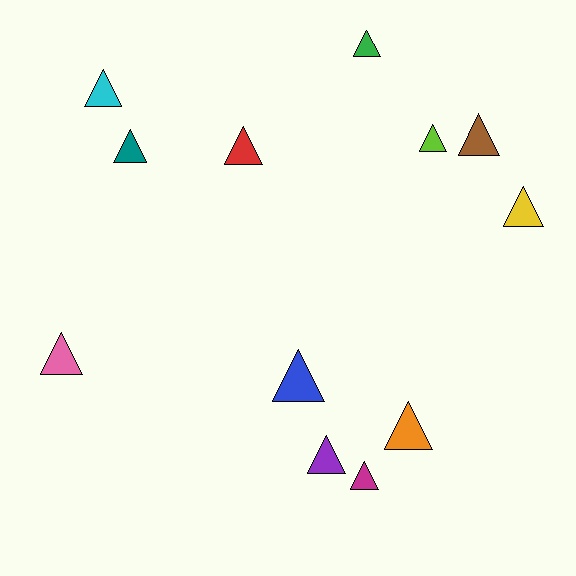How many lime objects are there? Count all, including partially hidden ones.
There is 1 lime object.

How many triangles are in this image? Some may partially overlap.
There are 12 triangles.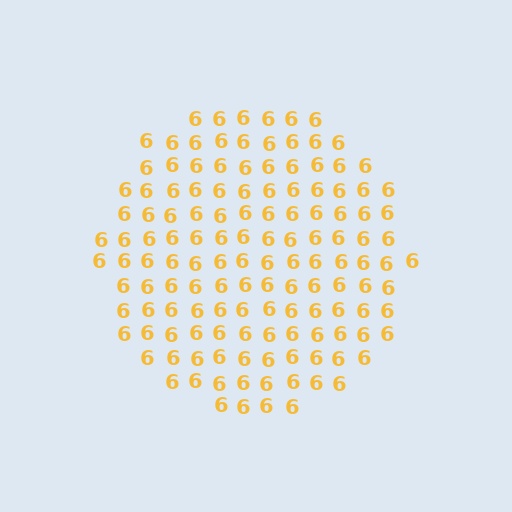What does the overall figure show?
The overall figure shows a circle.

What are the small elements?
The small elements are digit 6's.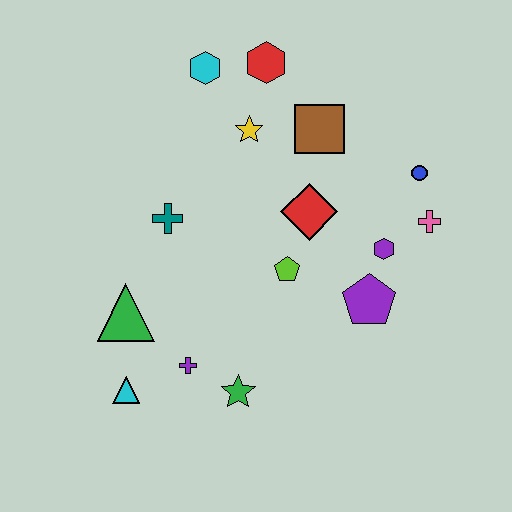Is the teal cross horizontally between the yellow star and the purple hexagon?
No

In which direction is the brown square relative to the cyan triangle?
The brown square is above the cyan triangle.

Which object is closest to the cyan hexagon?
The red hexagon is closest to the cyan hexagon.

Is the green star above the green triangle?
No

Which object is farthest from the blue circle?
The cyan triangle is farthest from the blue circle.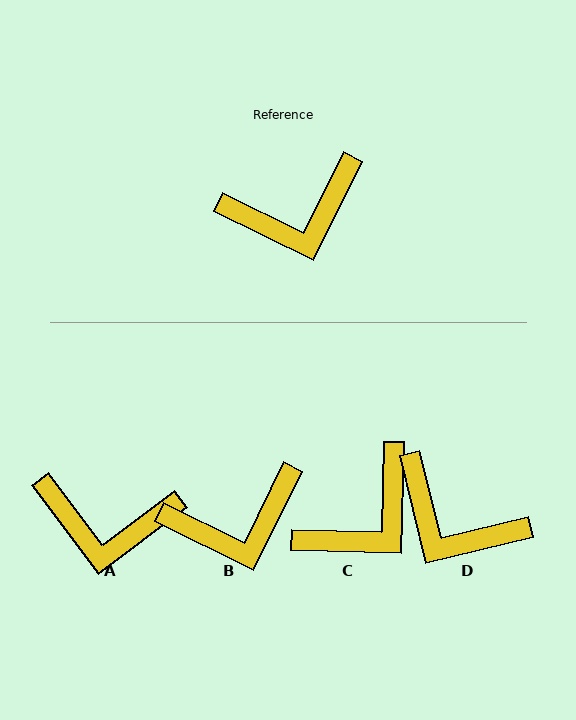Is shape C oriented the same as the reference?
No, it is off by about 25 degrees.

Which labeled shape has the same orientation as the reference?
B.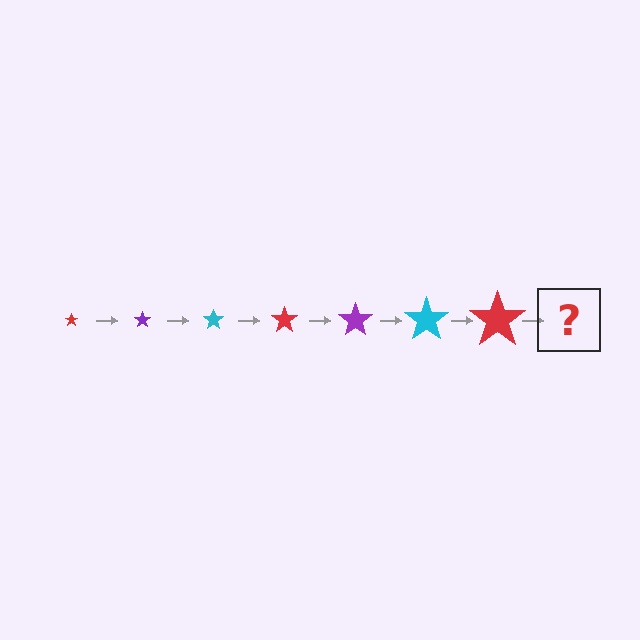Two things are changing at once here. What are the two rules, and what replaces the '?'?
The two rules are that the star grows larger each step and the color cycles through red, purple, and cyan. The '?' should be a purple star, larger than the previous one.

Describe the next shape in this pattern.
It should be a purple star, larger than the previous one.